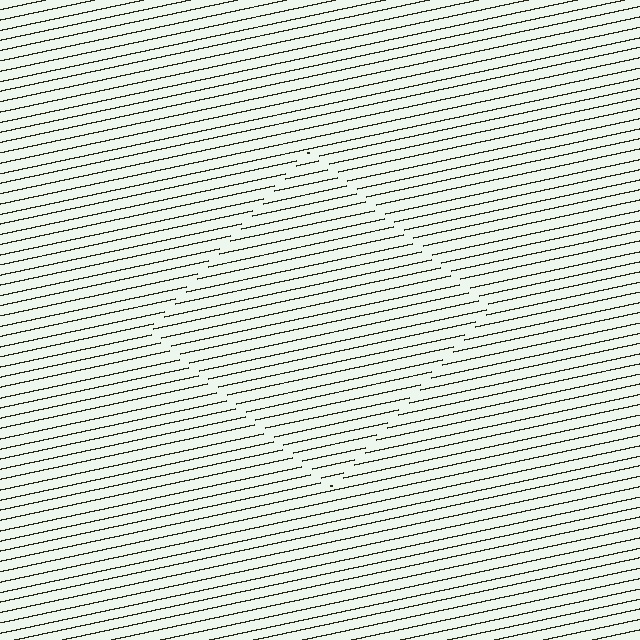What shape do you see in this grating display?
An illusory square. The interior of the shape contains the same grating, shifted by half a period — the contour is defined by the phase discontinuity where line-ends from the inner and outer gratings abut.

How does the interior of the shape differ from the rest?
The interior of the shape contains the same grating, shifted by half a period — the contour is defined by the phase discontinuity where line-ends from the inner and outer gratings abut.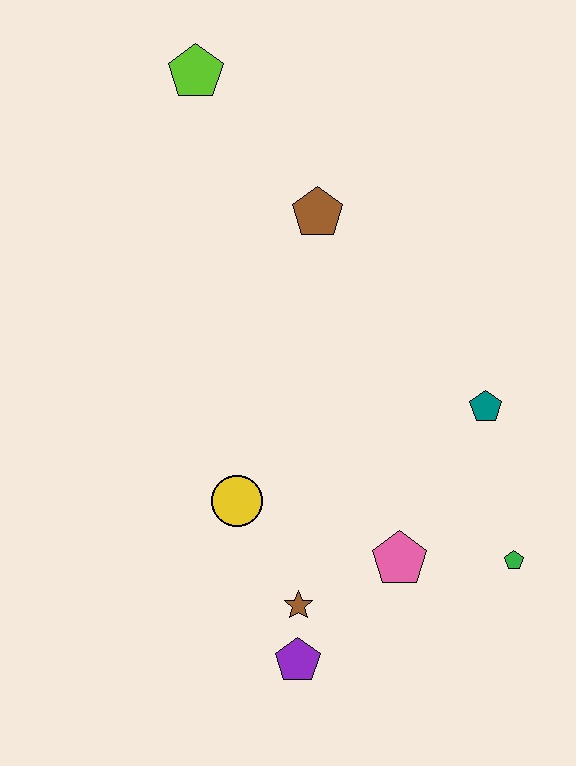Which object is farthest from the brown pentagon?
The purple pentagon is farthest from the brown pentagon.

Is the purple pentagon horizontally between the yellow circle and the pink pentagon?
Yes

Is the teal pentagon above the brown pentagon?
No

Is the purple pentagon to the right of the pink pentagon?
No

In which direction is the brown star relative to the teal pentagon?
The brown star is below the teal pentagon.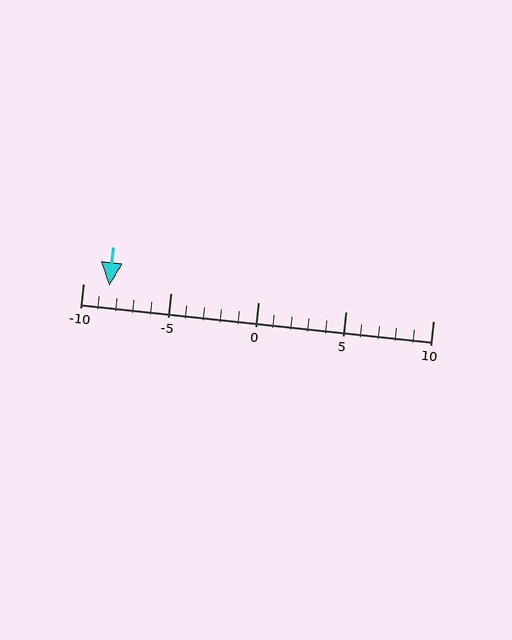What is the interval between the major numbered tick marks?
The major tick marks are spaced 5 units apart.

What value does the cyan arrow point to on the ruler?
The cyan arrow points to approximately -8.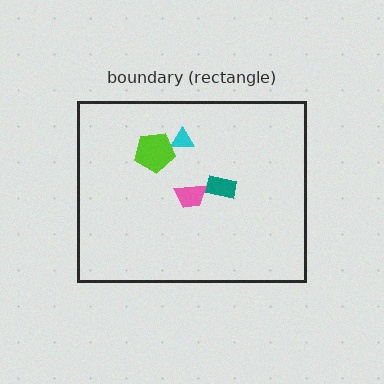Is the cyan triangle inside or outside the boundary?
Inside.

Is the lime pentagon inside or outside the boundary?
Inside.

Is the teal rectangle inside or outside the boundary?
Inside.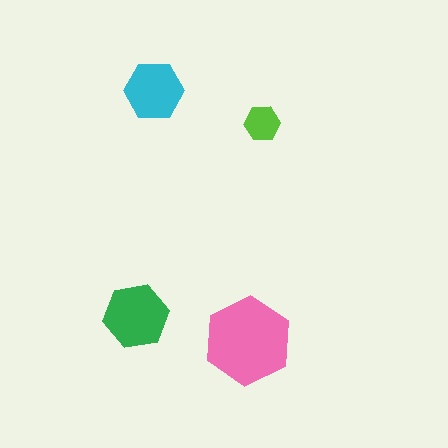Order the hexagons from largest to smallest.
the pink one, the green one, the cyan one, the lime one.